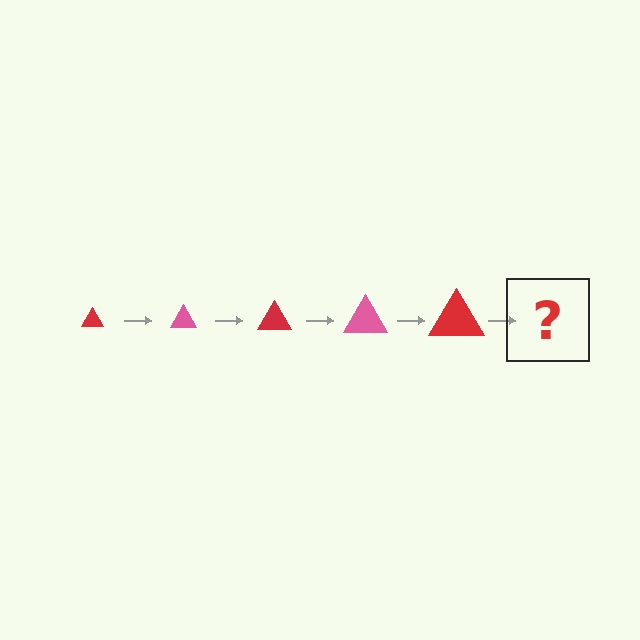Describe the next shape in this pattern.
It should be a pink triangle, larger than the previous one.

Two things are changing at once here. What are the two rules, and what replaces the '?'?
The two rules are that the triangle grows larger each step and the color cycles through red and pink. The '?' should be a pink triangle, larger than the previous one.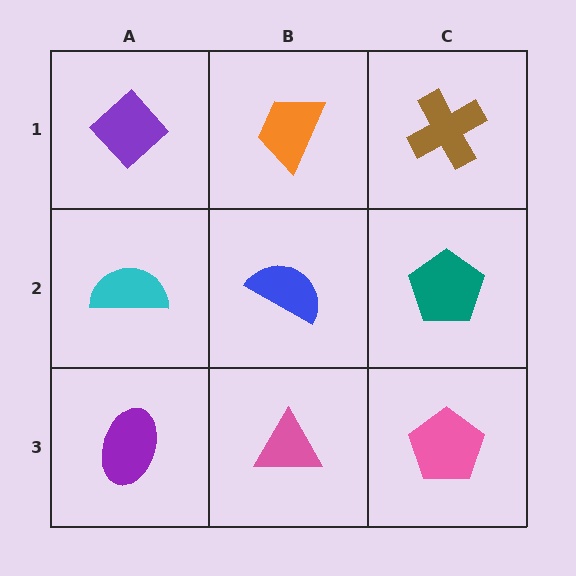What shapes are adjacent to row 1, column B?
A blue semicircle (row 2, column B), a purple diamond (row 1, column A), a brown cross (row 1, column C).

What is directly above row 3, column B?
A blue semicircle.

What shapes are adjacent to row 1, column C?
A teal pentagon (row 2, column C), an orange trapezoid (row 1, column B).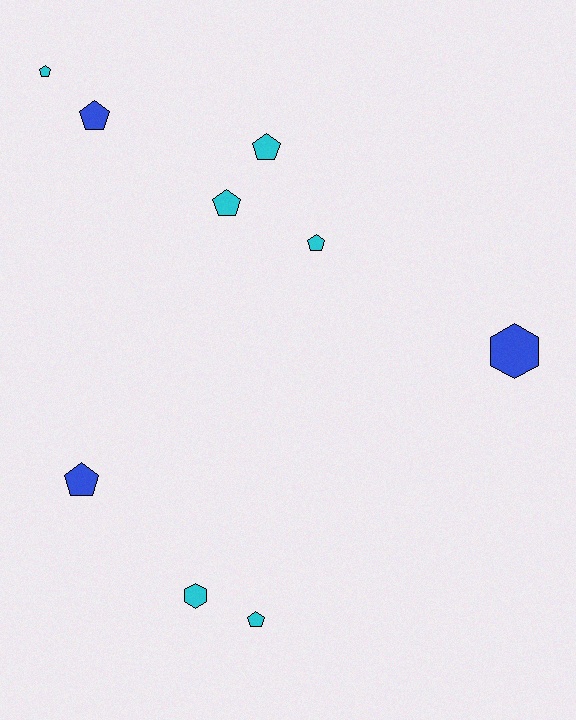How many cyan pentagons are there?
There are 5 cyan pentagons.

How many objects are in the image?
There are 9 objects.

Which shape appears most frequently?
Pentagon, with 7 objects.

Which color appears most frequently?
Cyan, with 6 objects.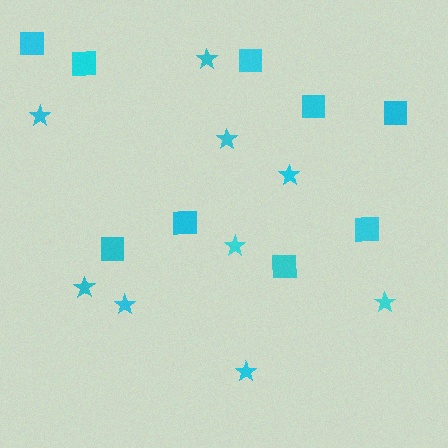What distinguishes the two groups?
There are 2 groups: one group of stars (9) and one group of squares (9).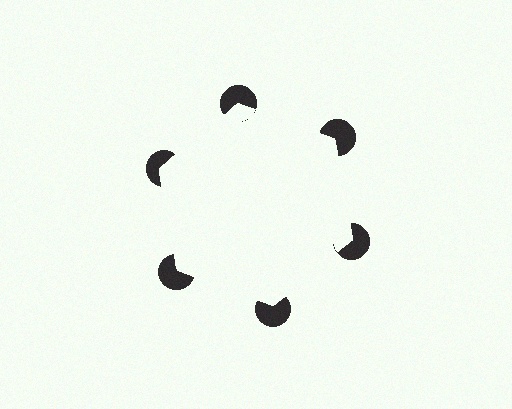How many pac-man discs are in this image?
There are 6 — one at each vertex of the illusory hexagon.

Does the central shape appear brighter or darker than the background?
It typically appears slightly brighter than the background, even though no actual brightness change is drawn.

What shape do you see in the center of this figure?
An illusory hexagon — its edges are inferred from the aligned wedge cuts in the pac-man discs, not physically drawn.